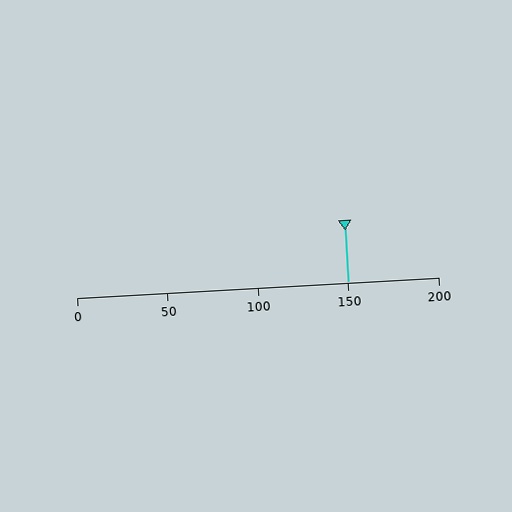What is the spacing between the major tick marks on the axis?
The major ticks are spaced 50 apart.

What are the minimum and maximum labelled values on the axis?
The axis runs from 0 to 200.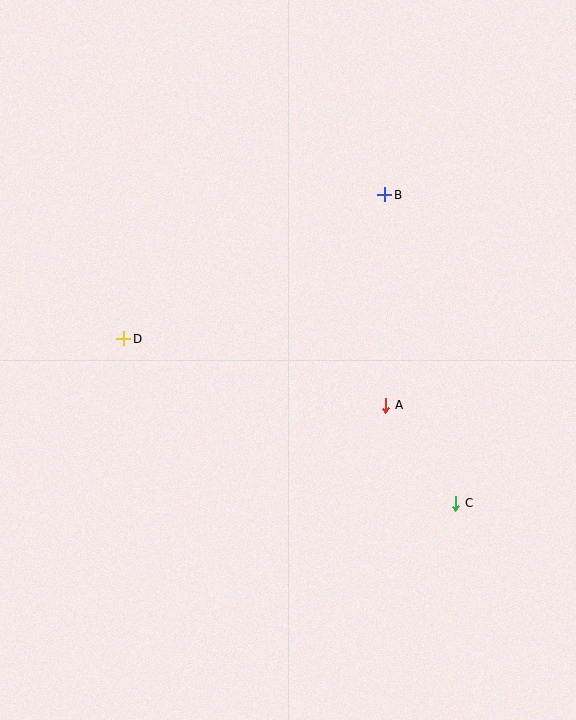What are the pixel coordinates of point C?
Point C is at (456, 503).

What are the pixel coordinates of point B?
Point B is at (385, 195).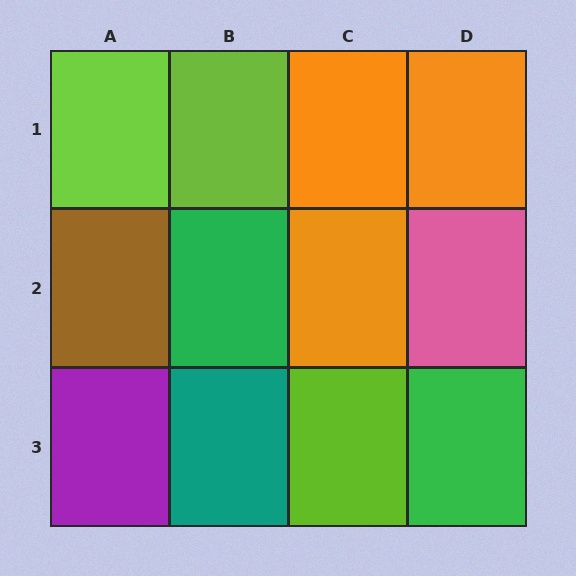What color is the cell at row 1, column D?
Orange.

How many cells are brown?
1 cell is brown.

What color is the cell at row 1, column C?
Orange.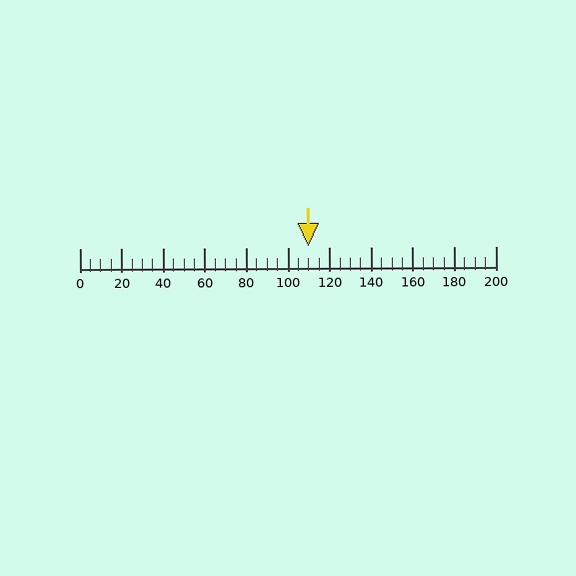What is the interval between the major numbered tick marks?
The major tick marks are spaced 20 units apart.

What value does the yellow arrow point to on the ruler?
The yellow arrow points to approximately 110.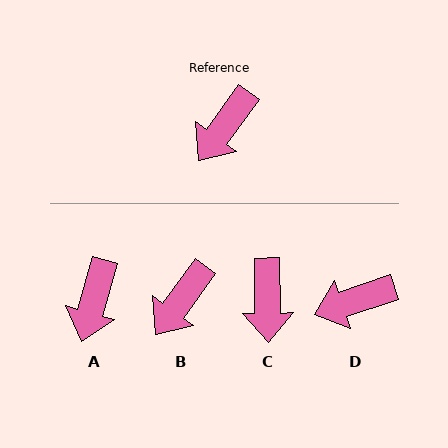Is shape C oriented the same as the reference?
No, it is off by about 37 degrees.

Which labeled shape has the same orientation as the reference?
B.